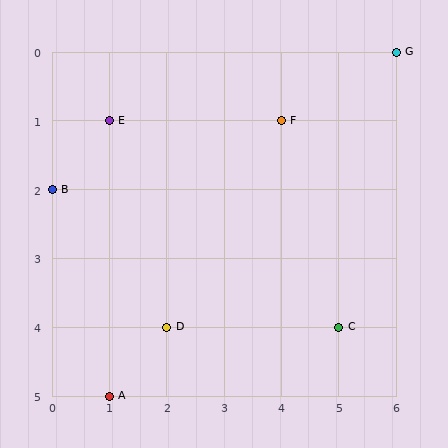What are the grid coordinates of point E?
Point E is at grid coordinates (1, 1).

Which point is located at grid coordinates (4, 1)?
Point F is at (4, 1).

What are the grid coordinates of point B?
Point B is at grid coordinates (0, 2).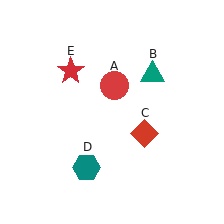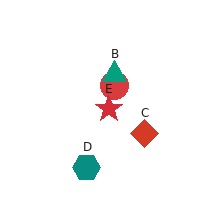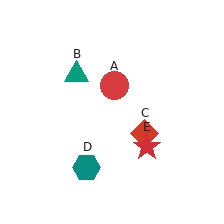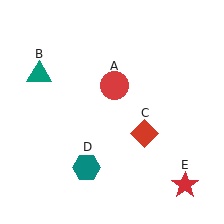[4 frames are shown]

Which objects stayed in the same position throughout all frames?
Red circle (object A) and red diamond (object C) and teal hexagon (object D) remained stationary.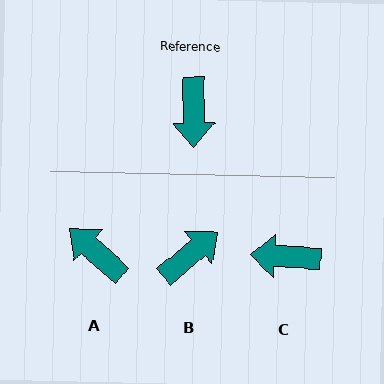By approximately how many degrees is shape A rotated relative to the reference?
Approximately 132 degrees clockwise.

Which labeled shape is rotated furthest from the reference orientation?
A, about 132 degrees away.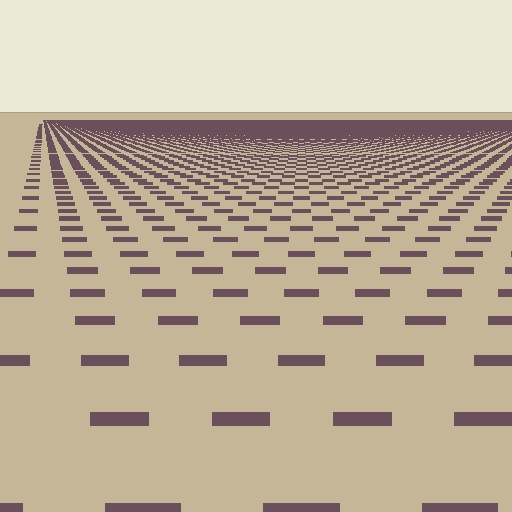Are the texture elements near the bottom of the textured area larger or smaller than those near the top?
Larger. Near the bottom, elements are closer to the viewer and appear at a bigger on-screen size.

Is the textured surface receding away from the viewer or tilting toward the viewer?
The surface is receding away from the viewer. Texture elements get smaller and denser toward the top.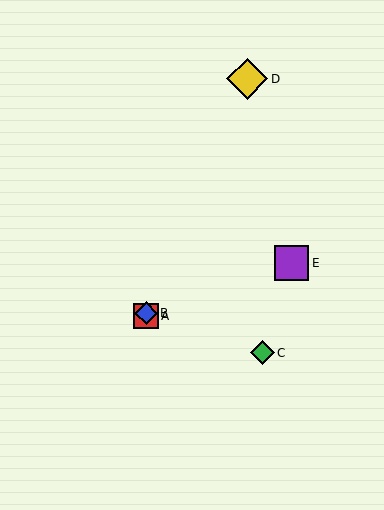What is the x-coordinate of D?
Object D is at x≈247.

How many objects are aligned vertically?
2 objects (A, B) are aligned vertically.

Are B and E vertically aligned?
No, B is at x≈146 and E is at x≈292.